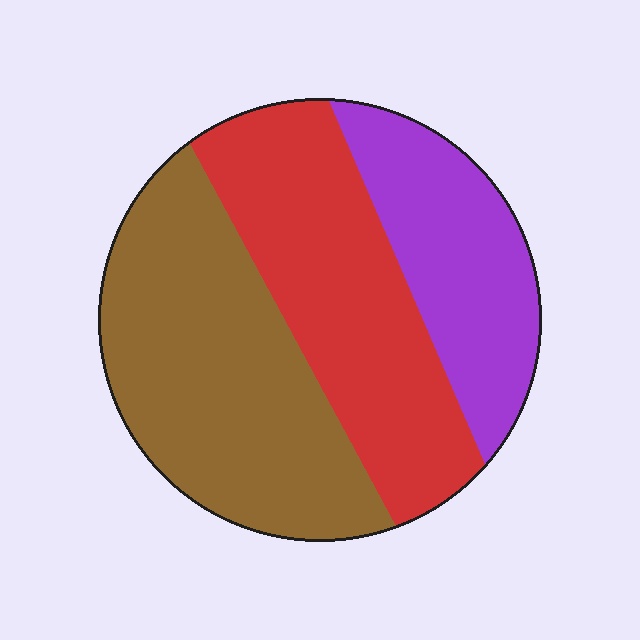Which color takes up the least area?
Purple, at roughly 25%.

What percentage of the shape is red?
Red takes up about one third (1/3) of the shape.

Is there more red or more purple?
Red.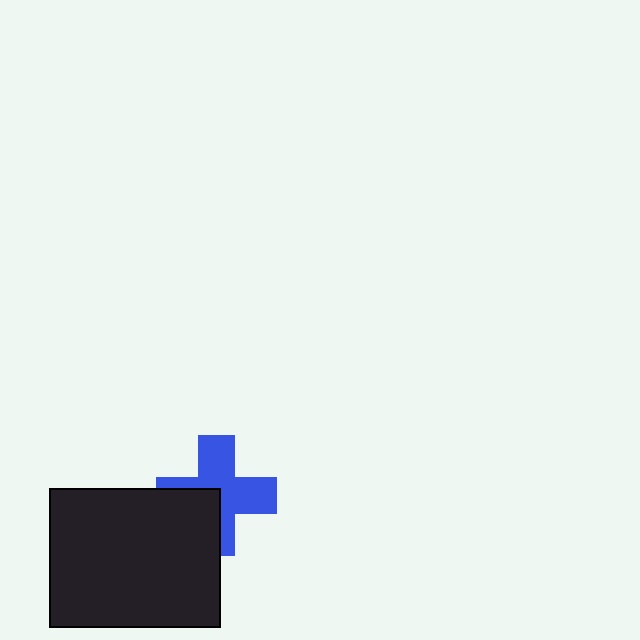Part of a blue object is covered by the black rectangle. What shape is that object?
It is a cross.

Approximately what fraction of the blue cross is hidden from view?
Roughly 36% of the blue cross is hidden behind the black rectangle.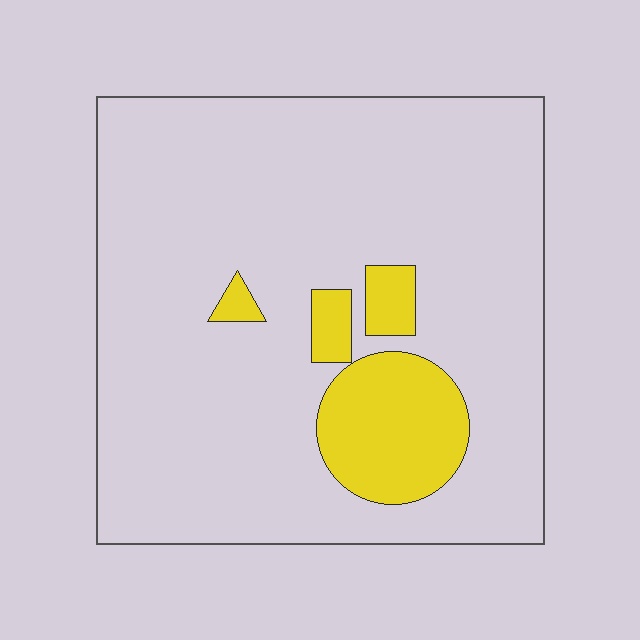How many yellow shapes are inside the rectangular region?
4.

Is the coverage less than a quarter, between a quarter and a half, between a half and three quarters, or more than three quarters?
Less than a quarter.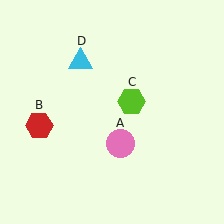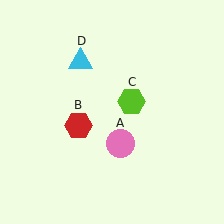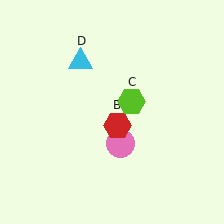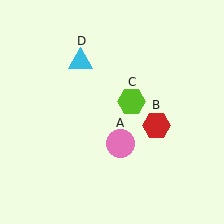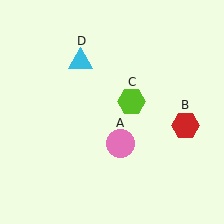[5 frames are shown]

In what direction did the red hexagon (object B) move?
The red hexagon (object B) moved right.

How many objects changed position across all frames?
1 object changed position: red hexagon (object B).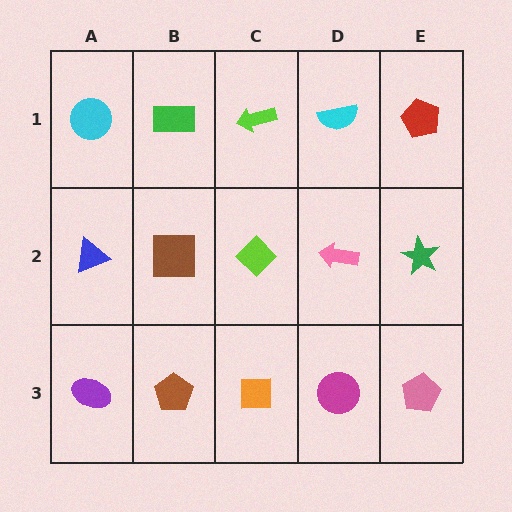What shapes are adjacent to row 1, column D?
A pink arrow (row 2, column D), a lime arrow (row 1, column C), a red pentagon (row 1, column E).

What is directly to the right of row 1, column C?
A cyan semicircle.